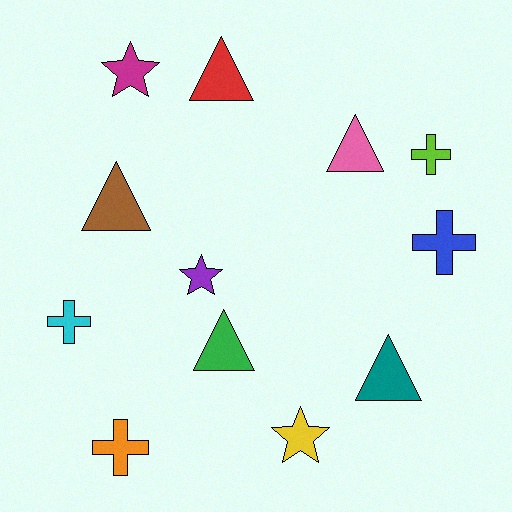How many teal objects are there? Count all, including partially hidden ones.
There is 1 teal object.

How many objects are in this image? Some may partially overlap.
There are 12 objects.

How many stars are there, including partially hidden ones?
There are 3 stars.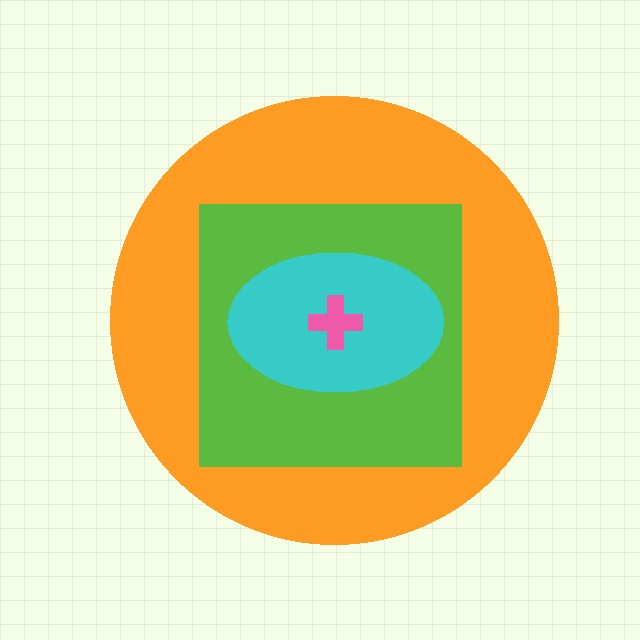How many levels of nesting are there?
4.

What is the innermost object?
The pink cross.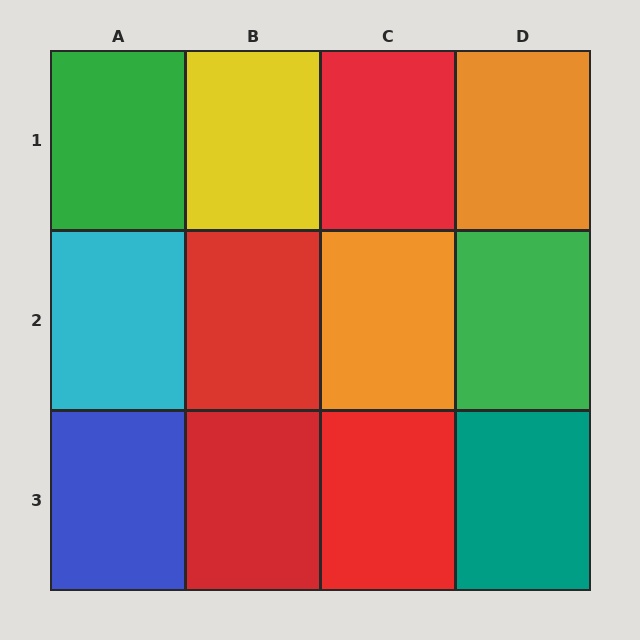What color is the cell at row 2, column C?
Orange.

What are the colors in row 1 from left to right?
Green, yellow, red, orange.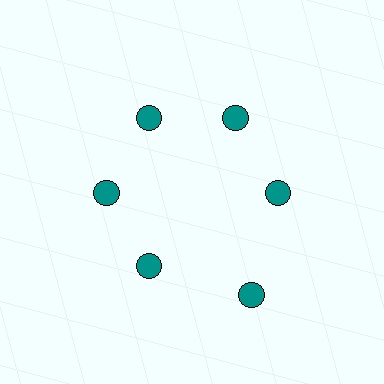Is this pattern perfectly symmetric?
No. The 6 teal circles are arranged in a ring, but one element near the 5 o'clock position is pushed outward from the center, breaking the 6-fold rotational symmetry.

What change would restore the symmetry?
The symmetry would be restored by moving it inward, back onto the ring so that all 6 circles sit at equal angles and equal distance from the center.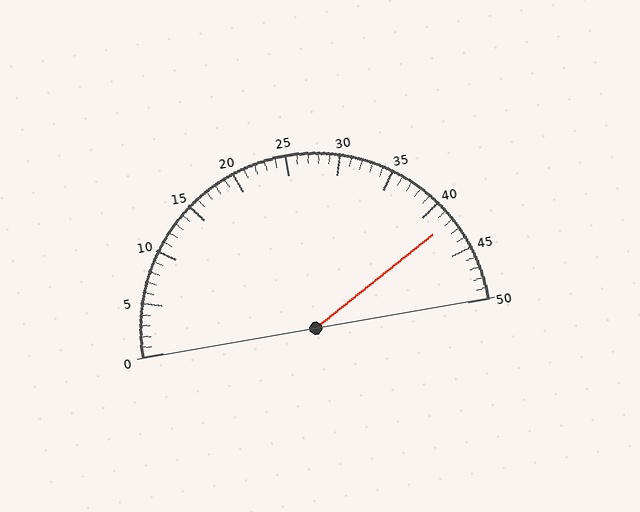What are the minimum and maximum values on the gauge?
The gauge ranges from 0 to 50.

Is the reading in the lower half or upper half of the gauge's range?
The reading is in the upper half of the range (0 to 50).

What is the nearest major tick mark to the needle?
The nearest major tick mark is 40.